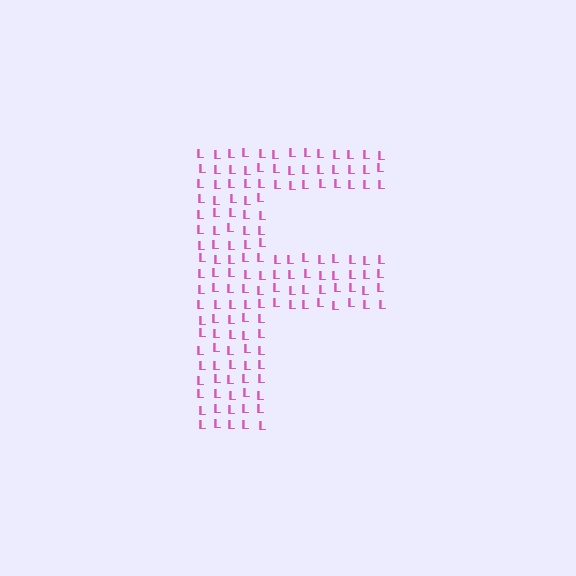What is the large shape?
The large shape is the letter F.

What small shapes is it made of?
It is made of small letter L's.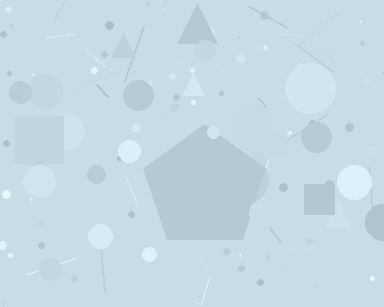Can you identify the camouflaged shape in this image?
The camouflaged shape is a pentagon.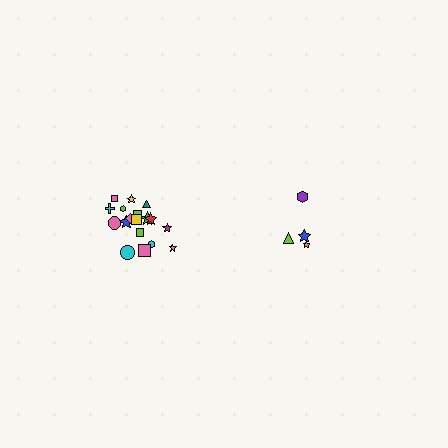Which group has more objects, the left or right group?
The left group.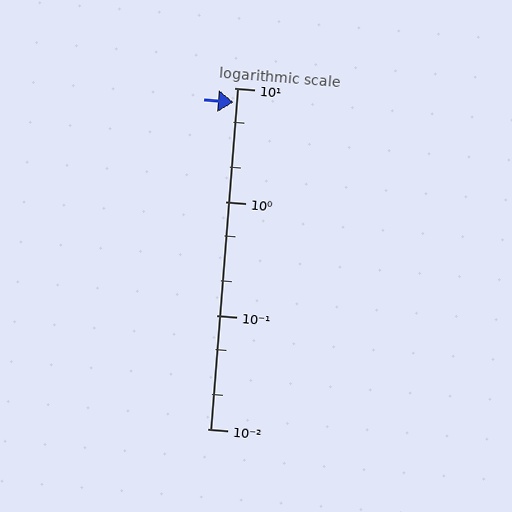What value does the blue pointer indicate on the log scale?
The pointer indicates approximately 7.4.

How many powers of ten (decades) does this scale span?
The scale spans 3 decades, from 0.01 to 10.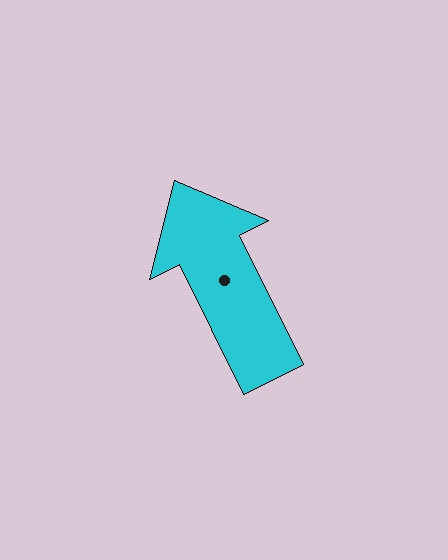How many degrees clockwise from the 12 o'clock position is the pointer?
Approximately 334 degrees.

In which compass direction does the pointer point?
Northwest.